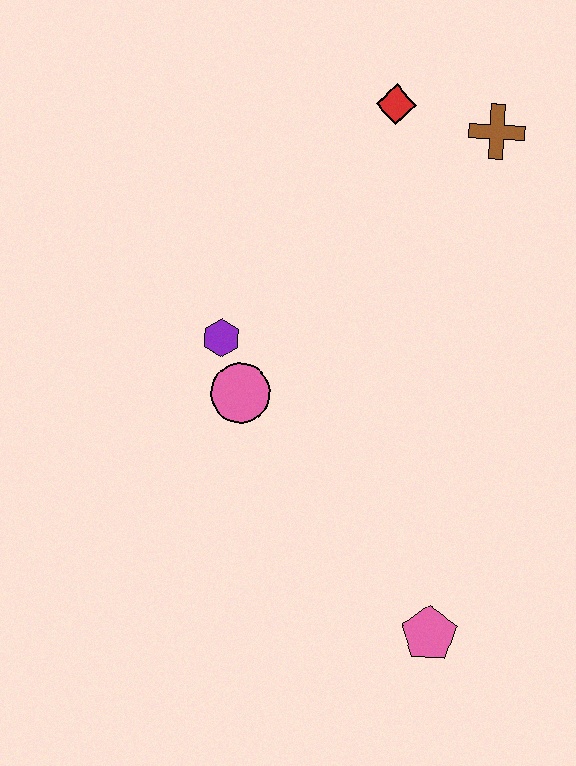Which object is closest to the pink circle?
The purple hexagon is closest to the pink circle.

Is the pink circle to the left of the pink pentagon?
Yes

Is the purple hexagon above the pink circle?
Yes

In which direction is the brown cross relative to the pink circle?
The brown cross is above the pink circle.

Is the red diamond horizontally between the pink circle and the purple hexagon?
No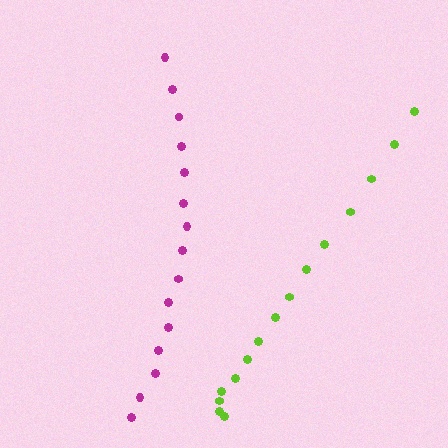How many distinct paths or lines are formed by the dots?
There are 2 distinct paths.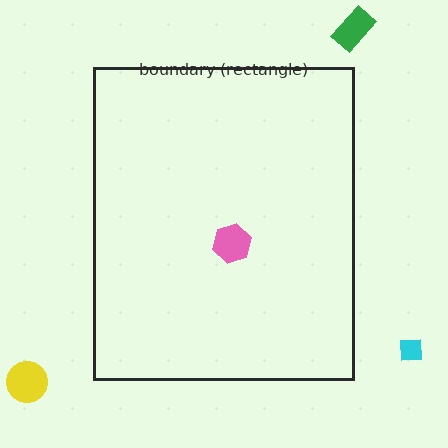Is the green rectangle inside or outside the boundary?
Outside.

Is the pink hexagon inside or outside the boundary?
Inside.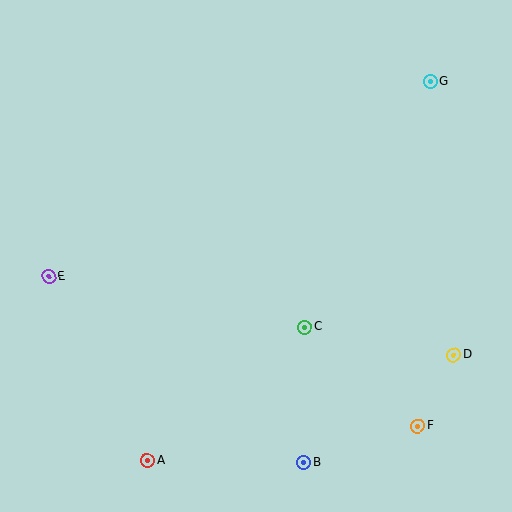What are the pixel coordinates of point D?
Point D is at (454, 355).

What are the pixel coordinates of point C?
Point C is at (305, 327).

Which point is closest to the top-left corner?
Point E is closest to the top-left corner.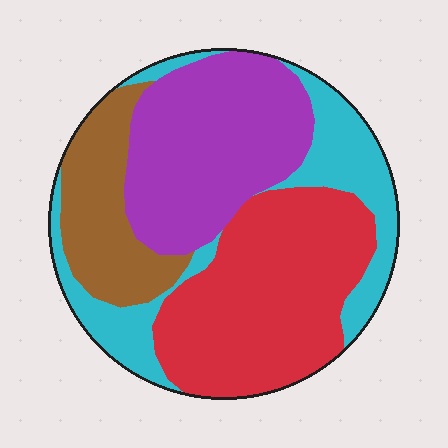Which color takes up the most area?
Red, at roughly 35%.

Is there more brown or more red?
Red.